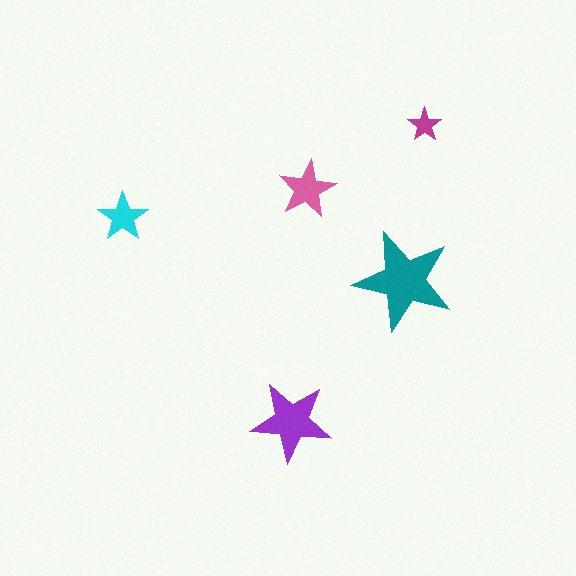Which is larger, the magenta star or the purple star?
The purple one.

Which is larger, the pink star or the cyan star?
The pink one.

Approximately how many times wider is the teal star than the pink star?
About 1.5 times wider.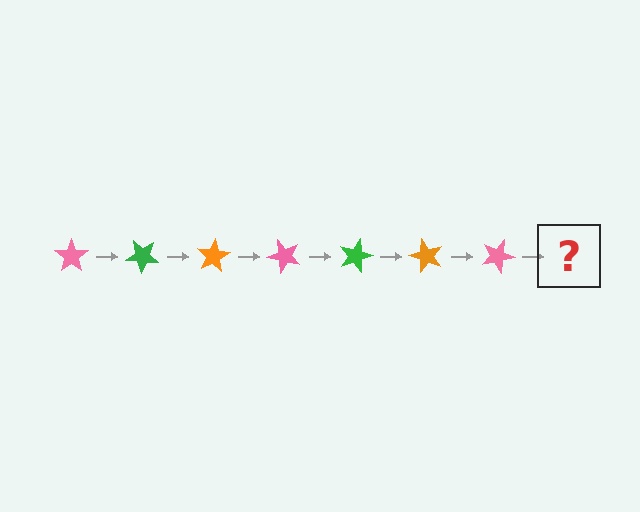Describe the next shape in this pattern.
It should be a green star, rotated 280 degrees from the start.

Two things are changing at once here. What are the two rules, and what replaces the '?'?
The two rules are that it rotates 40 degrees each step and the color cycles through pink, green, and orange. The '?' should be a green star, rotated 280 degrees from the start.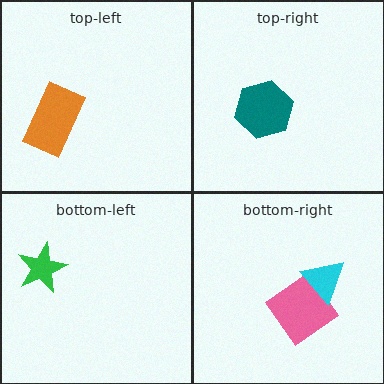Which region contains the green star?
The bottom-left region.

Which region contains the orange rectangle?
The top-left region.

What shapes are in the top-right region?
The teal hexagon.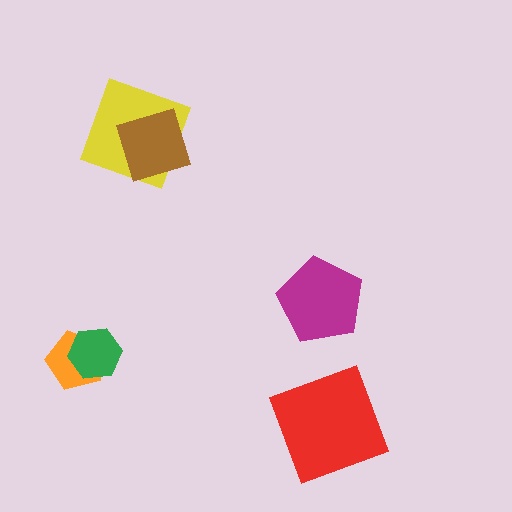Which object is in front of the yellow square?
The brown diamond is in front of the yellow square.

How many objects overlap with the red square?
0 objects overlap with the red square.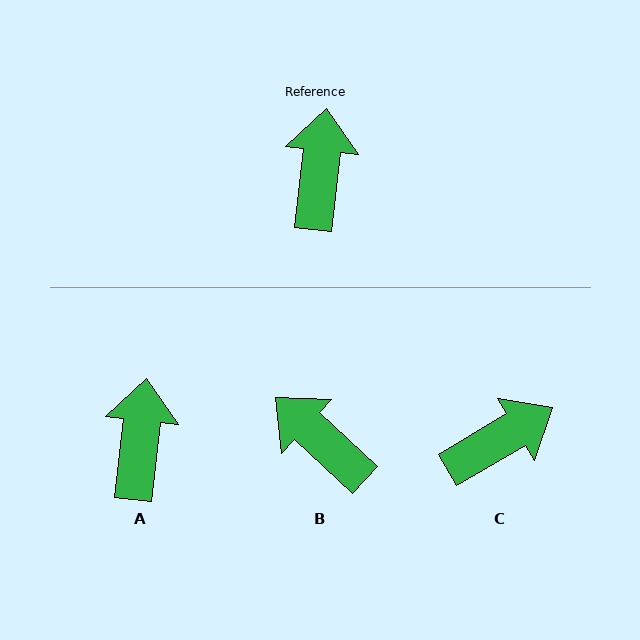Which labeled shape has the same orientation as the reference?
A.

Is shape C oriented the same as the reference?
No, it is off by about 53 degrees.